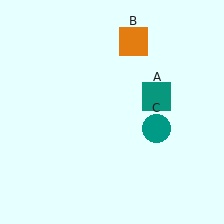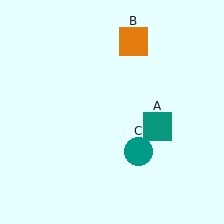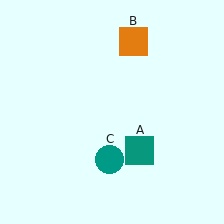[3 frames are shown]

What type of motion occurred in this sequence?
The teal square (object A), teal circle (object C) rotated clockwise around the center of the scene.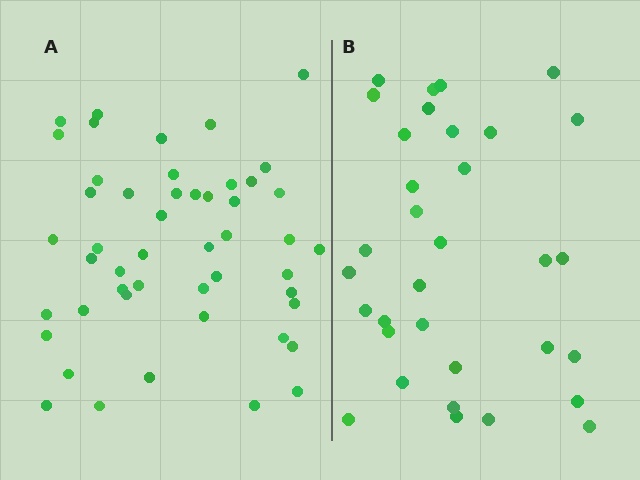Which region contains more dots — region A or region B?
Region A (the left region) has more dots.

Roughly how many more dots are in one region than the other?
Region A has approximately 15 more dots than region B.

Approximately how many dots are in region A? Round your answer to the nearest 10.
About 50 dots. (The exact count is 49, which rounds to 50.)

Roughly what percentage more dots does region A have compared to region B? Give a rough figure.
About 50% more.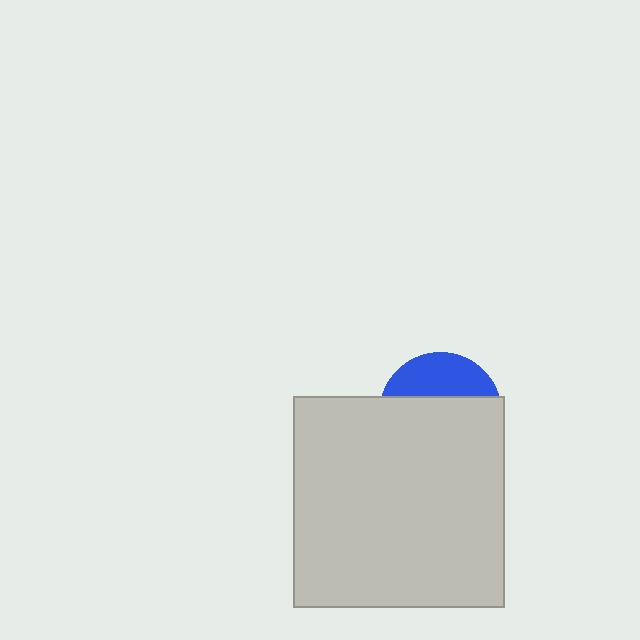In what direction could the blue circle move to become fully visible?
The blue circle could move up. That would shift it out from behind the light gray square entirely.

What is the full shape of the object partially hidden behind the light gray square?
The partially hidden object is a blue circle.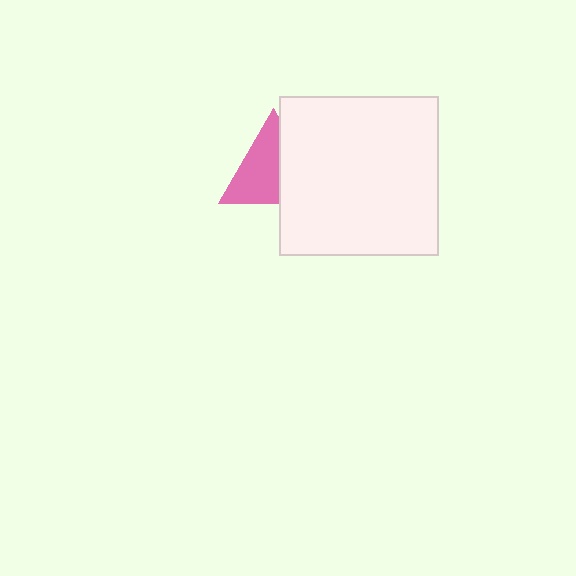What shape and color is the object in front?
The object in front is a white square.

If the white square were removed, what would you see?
You would see the complete pink triangle.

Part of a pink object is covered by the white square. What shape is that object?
It is a triangle.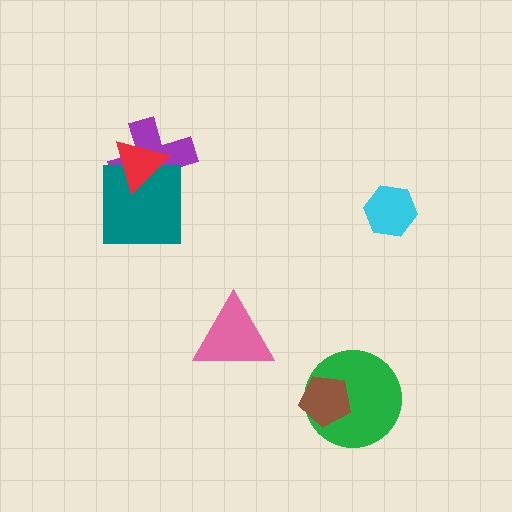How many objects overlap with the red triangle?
2 objects overlap with the red triangle.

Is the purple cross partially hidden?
Yes, it is partially covered by another shape.